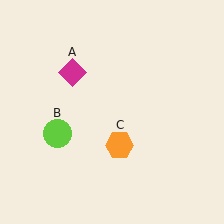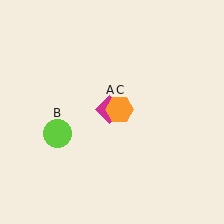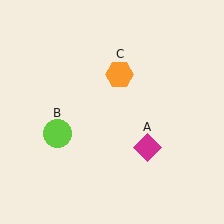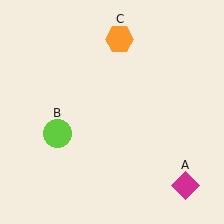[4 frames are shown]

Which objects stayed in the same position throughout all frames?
Lime circle (object B) remained stationary.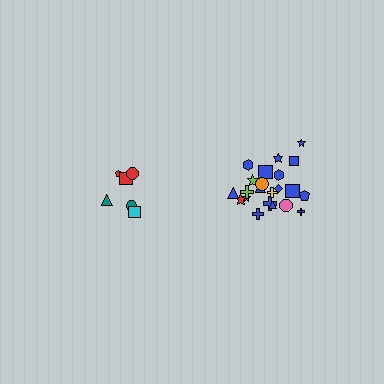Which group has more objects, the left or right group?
The right group.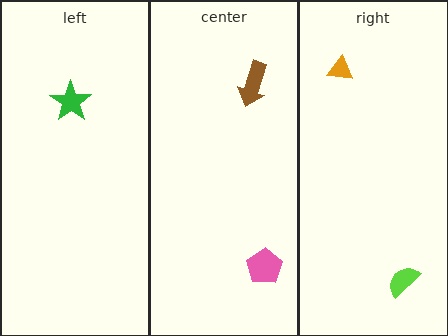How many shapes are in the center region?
2.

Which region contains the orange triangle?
The right region.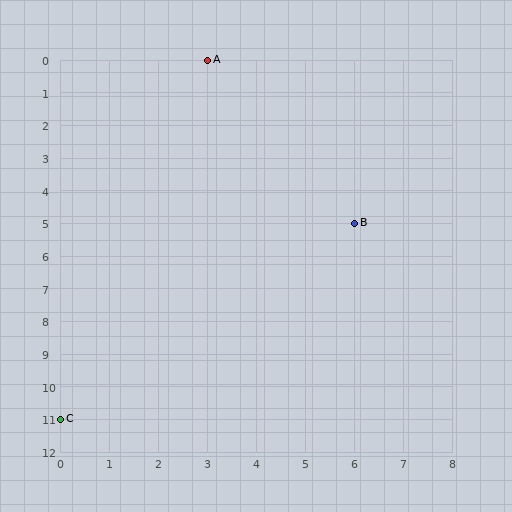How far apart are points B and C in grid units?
Points B and C are 6 columns and 6 rows apart (about 8.5 grid units diagonally).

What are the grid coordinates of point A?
Point A is at grid coordinates (3, 0).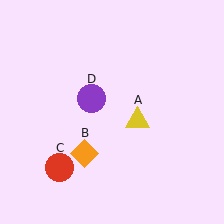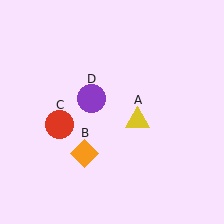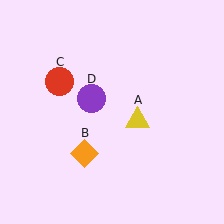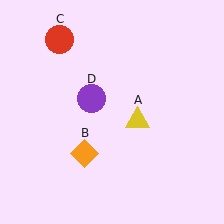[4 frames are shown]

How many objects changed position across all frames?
1 object changed position: red circle (object C).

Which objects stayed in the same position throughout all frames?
Yellow triangle (object A) and orange diamond (object B) and purple circle (object D) remained stationary.